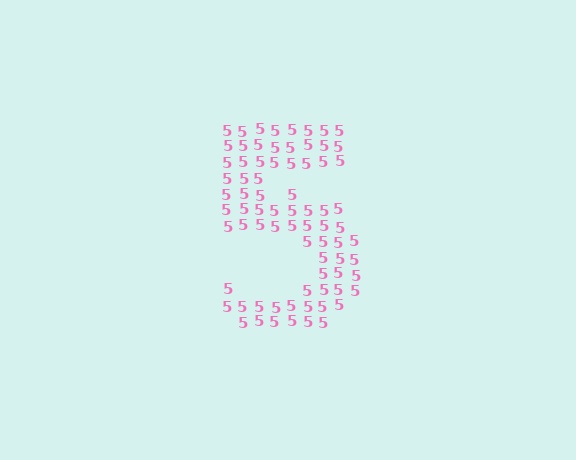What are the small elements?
The small elements are digit 5's.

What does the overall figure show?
The overall figure shows the digit 5.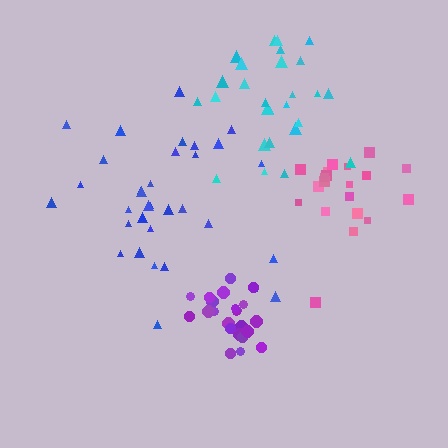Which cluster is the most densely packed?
Purple.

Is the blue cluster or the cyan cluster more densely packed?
Cyan.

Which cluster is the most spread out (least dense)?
Blue.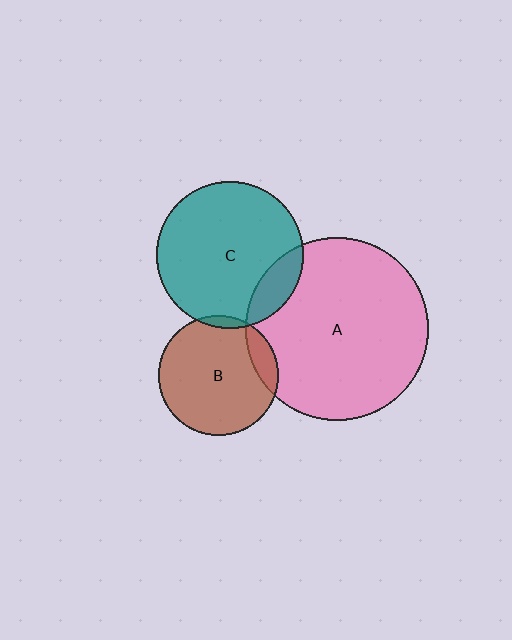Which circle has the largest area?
Circle A (pink).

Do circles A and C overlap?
Yes.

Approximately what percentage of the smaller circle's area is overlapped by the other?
Approximately 15%.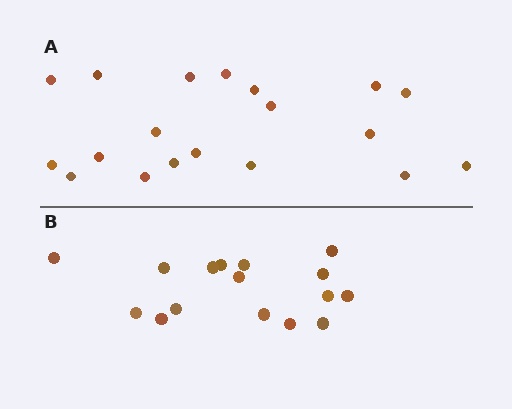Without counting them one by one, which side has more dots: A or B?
Region A (the top region) has more dots.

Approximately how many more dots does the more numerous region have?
Region A has just a few more — roughly 2 or 3 more dots than region B.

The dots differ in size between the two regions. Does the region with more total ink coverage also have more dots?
No. Region B has more total ink coverage because its dots are larger, but region A actually contains more individual dots. Total area can be misleading — the number of items is what matters here.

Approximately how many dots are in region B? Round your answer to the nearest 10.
About 20 dots. (The exact count is 16, which rounds to 20.)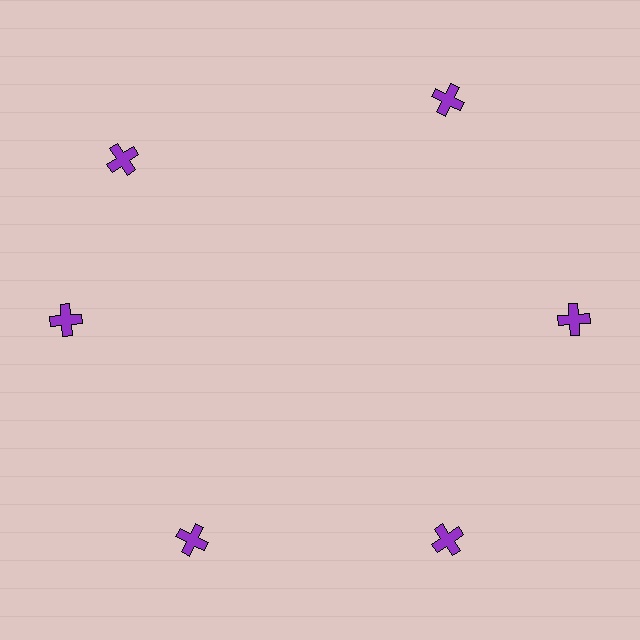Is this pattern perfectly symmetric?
No. The 6 purple crosses are arranged in a ring, but one element near the 11 o'clock position is rotated out of alignment along the ring, breaking the 6-fold rotational symmetry.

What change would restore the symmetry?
The symmetry would be restored by rotating it back into even spacing with its neighbors so that all 6 crosses sit at equal angles and equal distance from the center.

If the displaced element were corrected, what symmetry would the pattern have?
It would have 6-fold rotational symmetry — the pattern would map onto itself every 60 degrees.